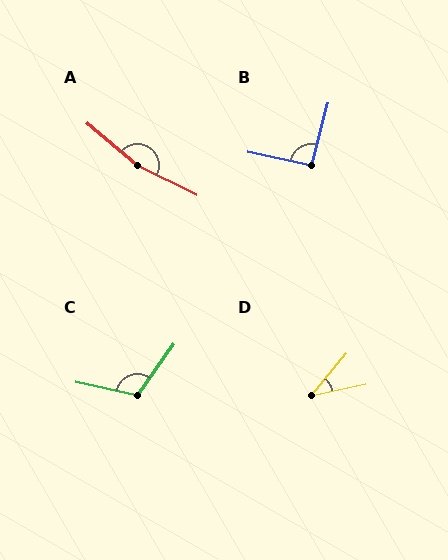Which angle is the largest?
A, at approximately 166 degrees.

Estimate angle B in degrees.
Approximately 93 degrees.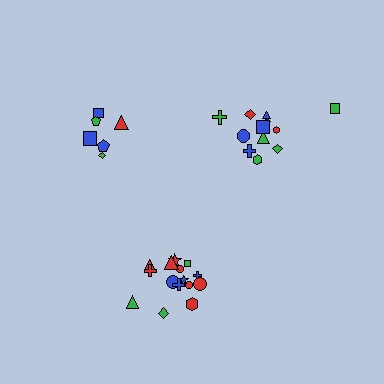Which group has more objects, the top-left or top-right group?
The top-right group.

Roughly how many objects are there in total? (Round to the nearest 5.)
Roughly 35 objects in total.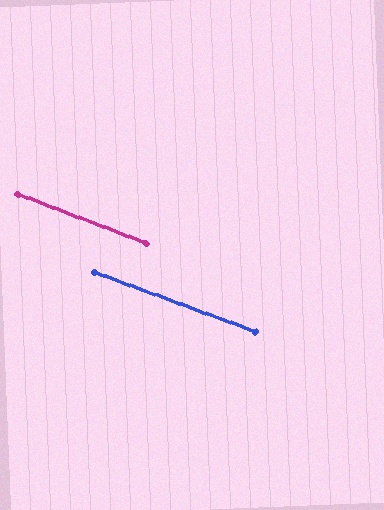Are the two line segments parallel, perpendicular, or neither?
Parallel — their directions differ by only 0.5°.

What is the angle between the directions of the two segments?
Approximately 1 degree.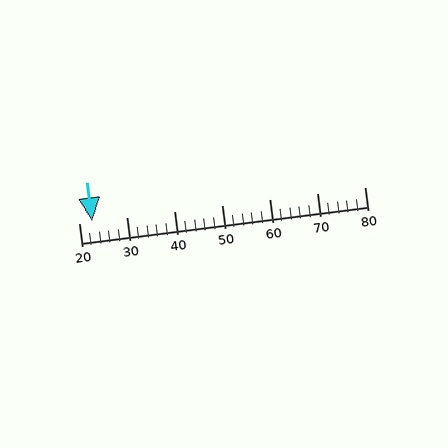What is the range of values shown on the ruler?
The ruler shows values from 20 to 80.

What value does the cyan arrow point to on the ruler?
The cyan arrow points to approximately 23.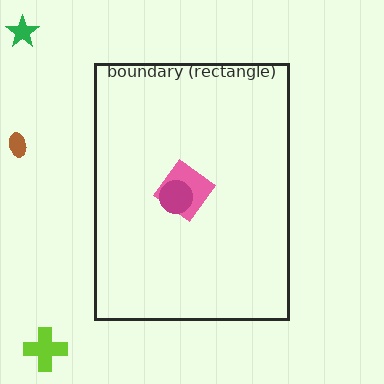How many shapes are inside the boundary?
2 inside, 3 outside.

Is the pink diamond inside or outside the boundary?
Inside.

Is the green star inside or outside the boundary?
Outside.